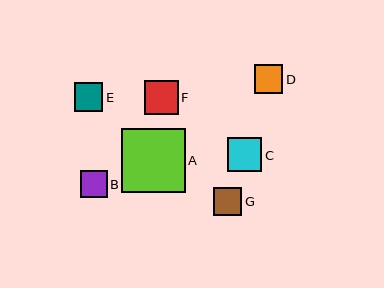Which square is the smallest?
Square B is the smallest with a size of approximately 27 pixels.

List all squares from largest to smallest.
From largest to smallest: A, C, F, E, G, D, B.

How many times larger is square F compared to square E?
Square F is approximately 1.2 times the size of square E.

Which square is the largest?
Square A is the largest with a size of approximately 63 pixels.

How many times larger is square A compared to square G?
Square A is approximately 2.2 times the size of square G.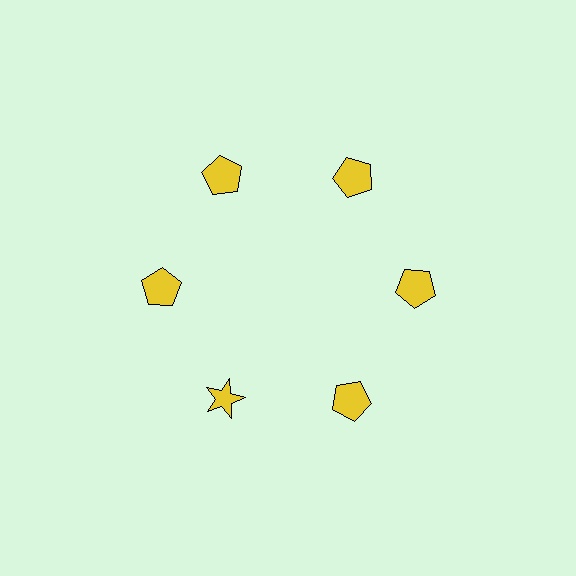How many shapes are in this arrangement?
There are 6 shapes arranged in a ring pattern.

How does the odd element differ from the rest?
It has a different shape: star instead of pentagon.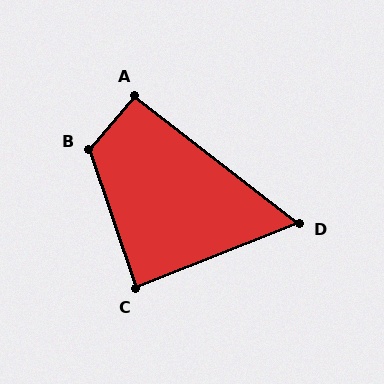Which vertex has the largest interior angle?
B, at approximately 120 degrees.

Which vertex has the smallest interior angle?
D, at approximately 60 degrees.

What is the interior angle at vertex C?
Approximately 87 degrees (approximately right).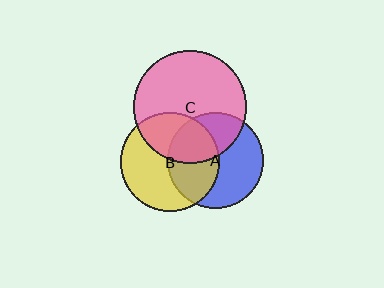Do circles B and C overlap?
Yes.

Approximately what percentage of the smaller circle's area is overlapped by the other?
Approximately 35%.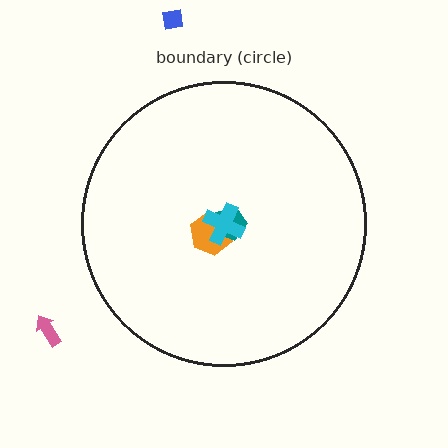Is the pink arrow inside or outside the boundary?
Outside.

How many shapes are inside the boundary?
3 inside, 2 outside.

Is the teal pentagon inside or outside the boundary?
Inside.